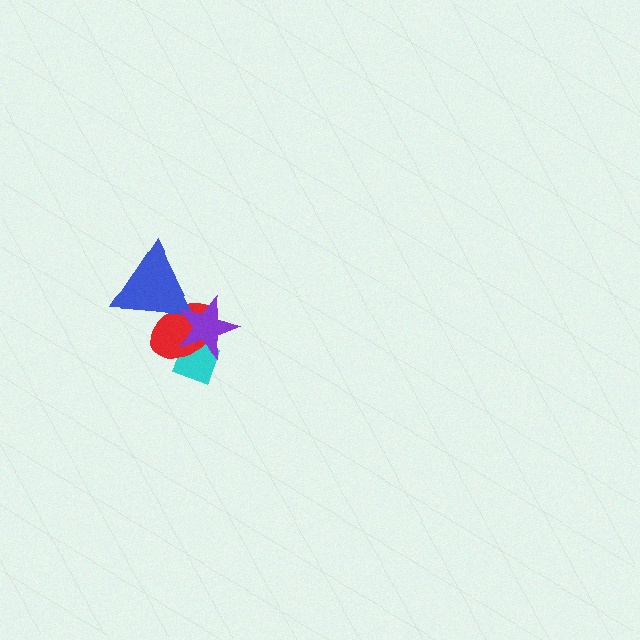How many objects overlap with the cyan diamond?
2 objects overlap with the cyan diamond.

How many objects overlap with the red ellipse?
3 objects overlap with the red ellipse.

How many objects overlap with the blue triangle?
2 objects overlap with the blue triangle.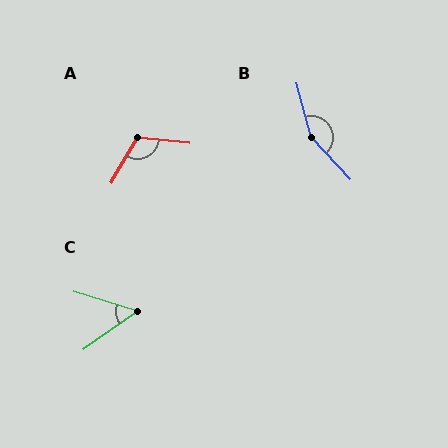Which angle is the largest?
B, at approximately 153 degrees.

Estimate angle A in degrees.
Approximately 115 degrees.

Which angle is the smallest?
C, at approximately 53 degrees.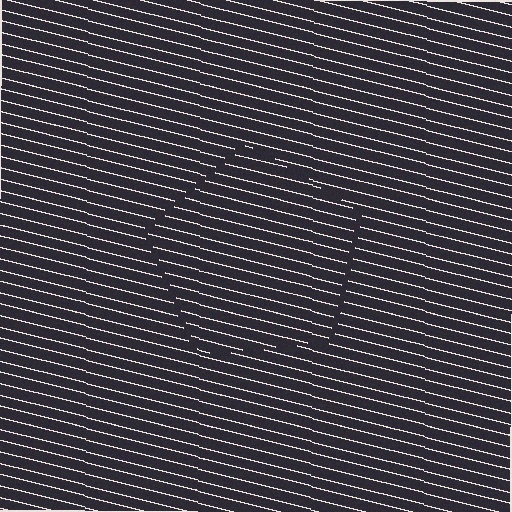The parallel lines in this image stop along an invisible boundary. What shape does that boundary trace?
An illusory pentagon. The interior of the shape contains the same grating, shifted by half a period — the contour is defined by the phase discontinuity where line-ends from the inner and outer gratings abut.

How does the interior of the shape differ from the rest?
The interior of the shape contains the same grating, shifted by half a period — the contour is defined by the phase discontinuity where line-ends from the inner and outer gratings abut.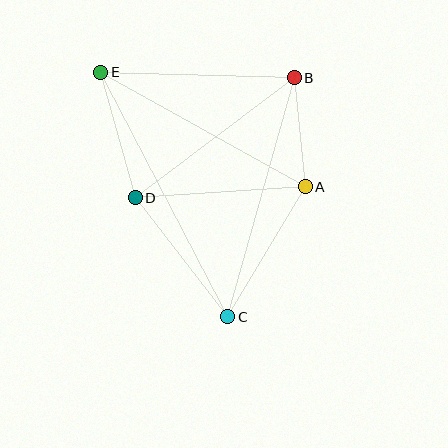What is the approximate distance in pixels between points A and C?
The distance between A and C is approximately 152 pixels.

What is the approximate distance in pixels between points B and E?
The distance between B and E is approximately 194 pixels.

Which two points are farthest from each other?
Points C and E are farthest from each other.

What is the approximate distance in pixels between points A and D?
The distance between A and D is approximately 170 pixels.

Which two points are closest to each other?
Points A and B are closest to each other.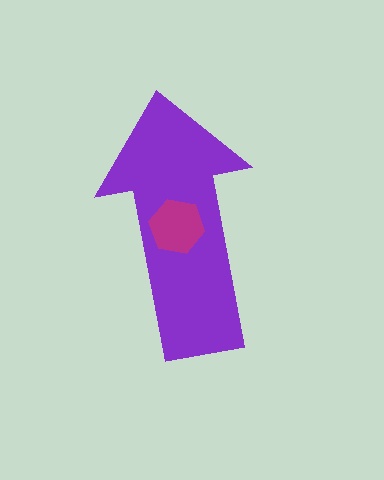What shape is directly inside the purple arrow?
The magenta hexagon.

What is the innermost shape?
The magenta hexagon.